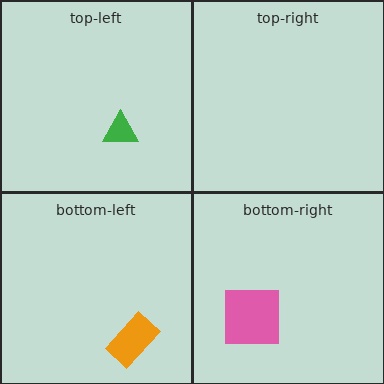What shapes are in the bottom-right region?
The pink square.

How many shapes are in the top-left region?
1.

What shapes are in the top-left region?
The green triangle.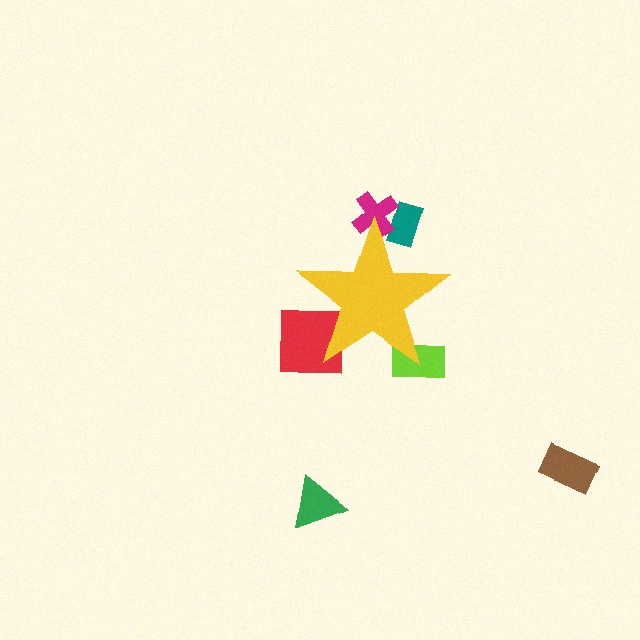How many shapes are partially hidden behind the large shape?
4 shapes are partially hidden.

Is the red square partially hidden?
Yes, the red square is partially hidden behind the yellow star.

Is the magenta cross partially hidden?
Yes, the magenta cross is partially hidden behind the yellow star.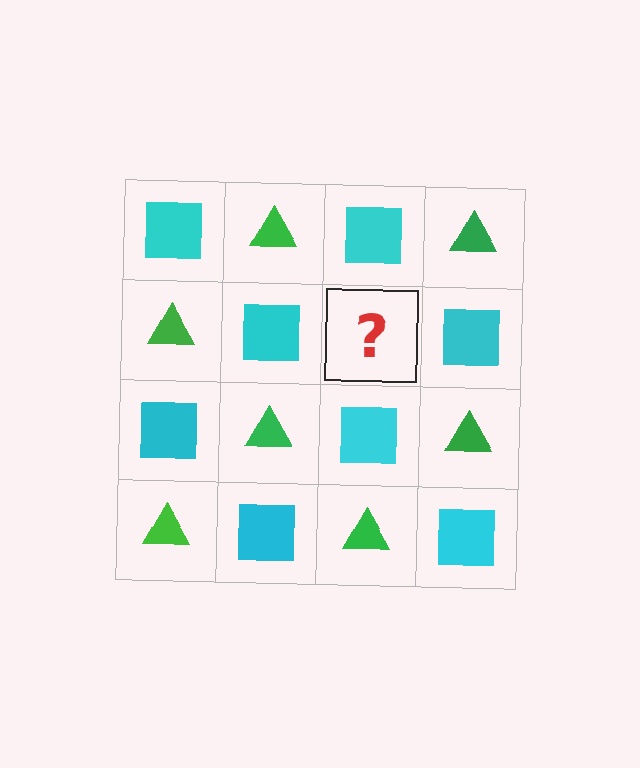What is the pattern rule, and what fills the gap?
The rule is that it alternates cyan square and green triangle in a checkerboard pattern. The gap should be filled with a green triangle.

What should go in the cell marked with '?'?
The missing cell should contain a green triangle.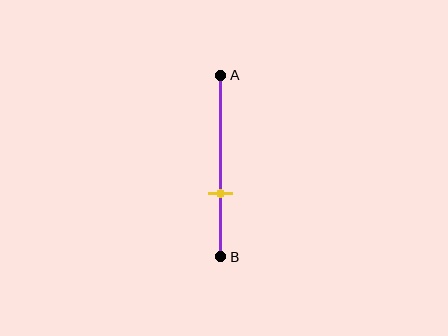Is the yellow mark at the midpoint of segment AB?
No, the mark is at about 65% from A, not at the 50% midpoint.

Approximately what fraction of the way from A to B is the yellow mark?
The yellow mark is approximately 65% of the way from A to B.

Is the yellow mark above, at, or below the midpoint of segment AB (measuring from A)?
The yellow mark is below the midpoint of segment AB.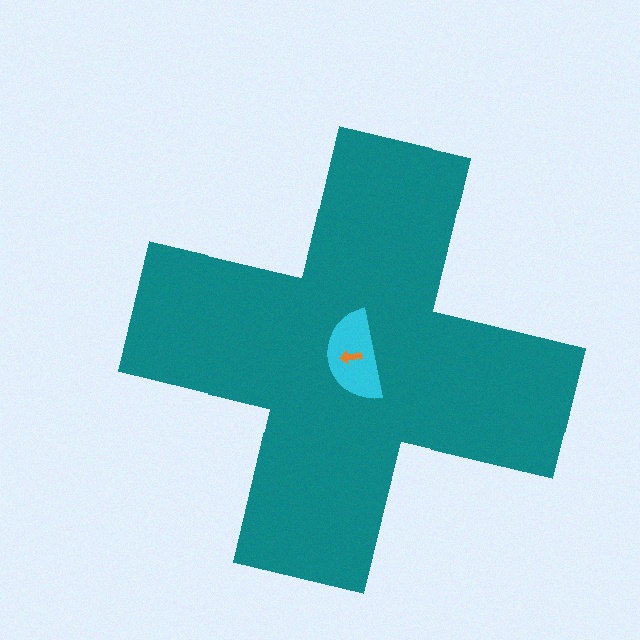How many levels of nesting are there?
3.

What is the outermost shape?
The teal cross.